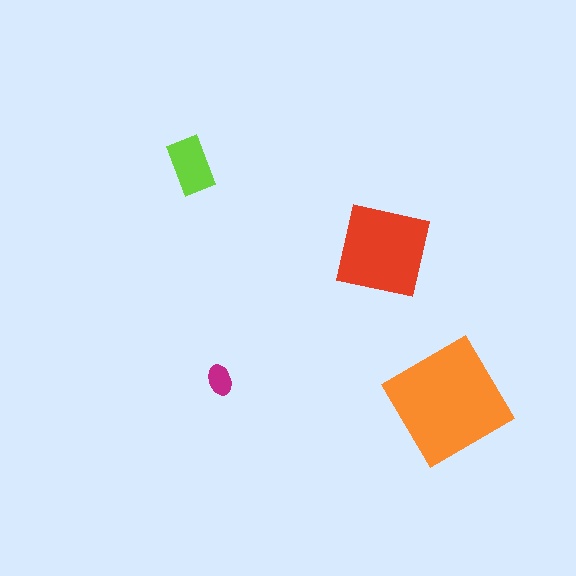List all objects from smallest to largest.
The magenta ellipse, the lime rectangle, the red square, the orange diamond.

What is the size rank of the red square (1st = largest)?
2nd.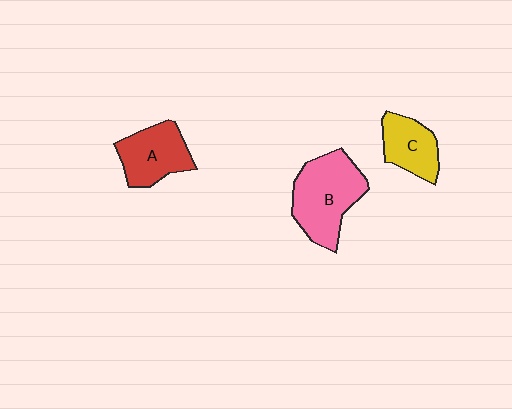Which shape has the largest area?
Shape B (pink).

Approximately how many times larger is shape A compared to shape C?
Approximately 1.2 times.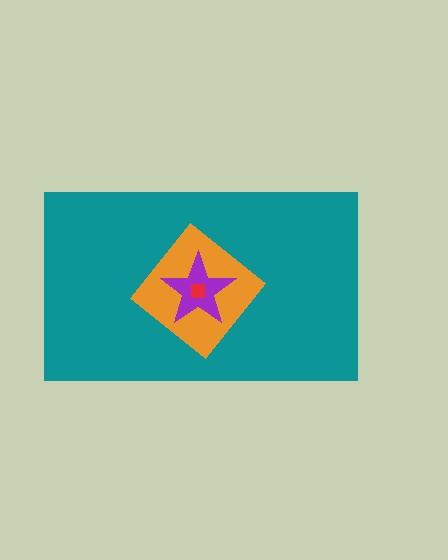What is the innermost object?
The red square.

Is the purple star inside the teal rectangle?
Yes.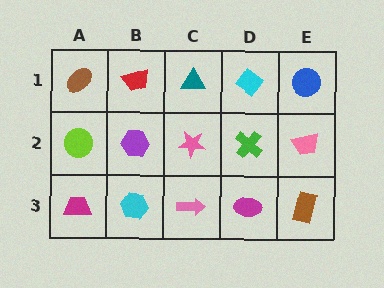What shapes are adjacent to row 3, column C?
A pink star (row 2, column C), a cyan hexagon (row 3, column B), a magenta ellipse (row 3, column D).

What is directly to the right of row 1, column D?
A blue circle.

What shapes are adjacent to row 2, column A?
A brown ellipse (row 1, column A), a magenta trapezoid (row 3, column A), a purple hexagon (row 2, column B).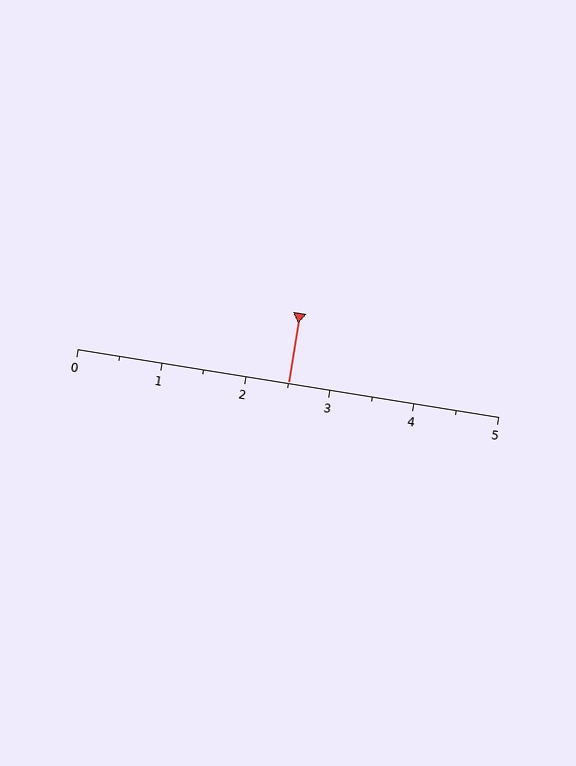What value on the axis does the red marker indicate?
The marker indicates approximately 2.5.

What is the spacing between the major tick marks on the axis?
The major ticks are spaced 1 apart.